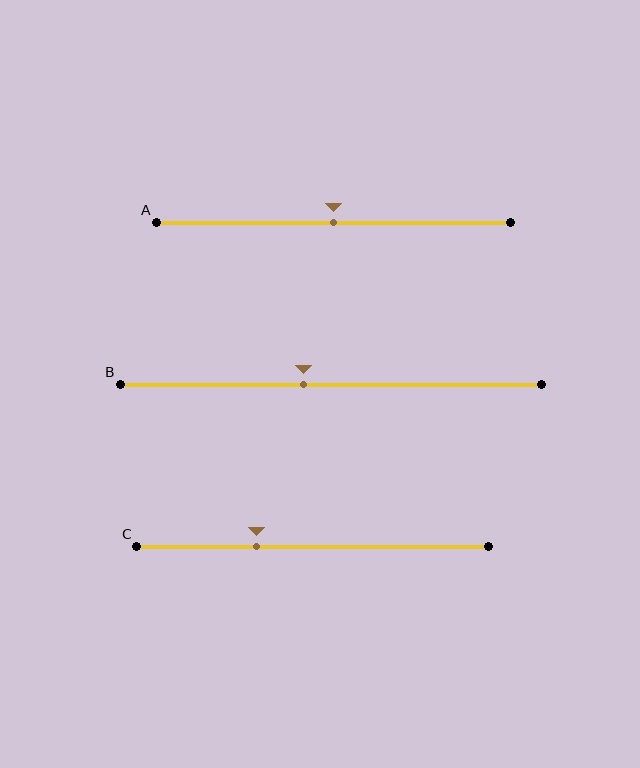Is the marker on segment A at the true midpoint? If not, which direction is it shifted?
Yes, the marker on segment A is at the true midpoint.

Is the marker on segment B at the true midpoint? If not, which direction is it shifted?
No, the marker on segment B is shifted to the left by about 7% of the segment length.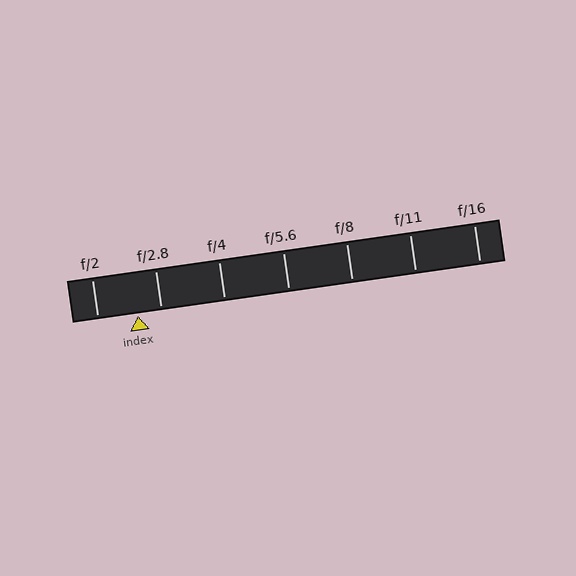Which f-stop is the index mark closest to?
The index mark is closest to f/2.8.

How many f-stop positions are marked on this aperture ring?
There are 7 f-stop positions marked.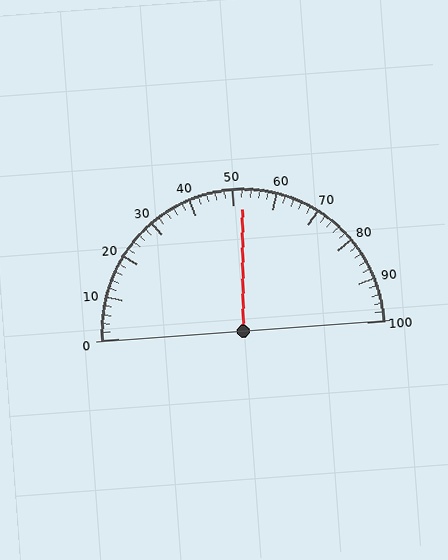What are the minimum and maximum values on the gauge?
The gauge ranges from 0 to 100.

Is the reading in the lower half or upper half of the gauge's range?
The reading is in the upper half of the range (0 to 100).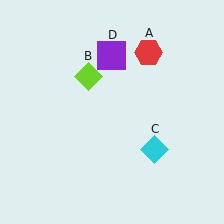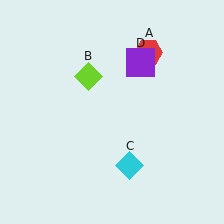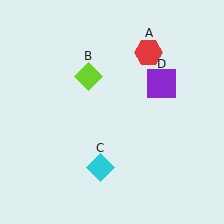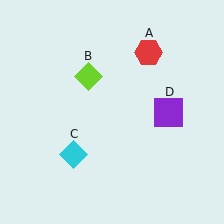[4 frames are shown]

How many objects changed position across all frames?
2 objects changed position: cyan diamond (object C), purple square (object D).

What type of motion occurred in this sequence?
The cyan diamond (object C), purple square (object D) rotated clockwise around the center of the scene.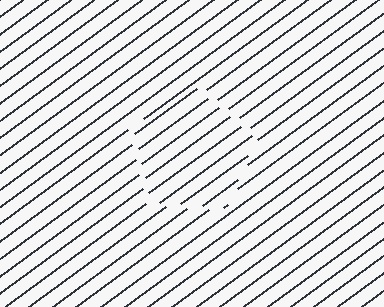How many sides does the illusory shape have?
5 sides — the line-ends trace a pentagon.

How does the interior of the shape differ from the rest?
The interior of the shape contains the same grating, shifted by half a period — the contour is defined by the phase discontinuity where line-ends from the inner and outer gratings abut.